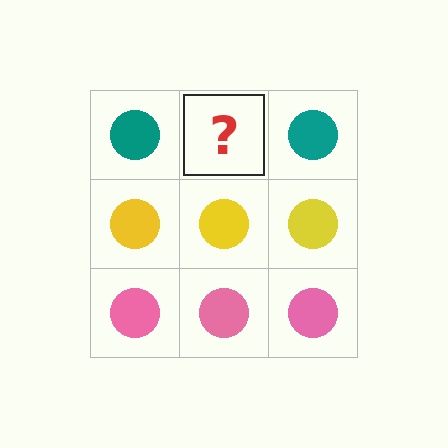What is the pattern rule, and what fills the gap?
The rule is that each row has a consistent color. The gap should be filled with a teal circle.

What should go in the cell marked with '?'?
The missing cell should contain a teal circle.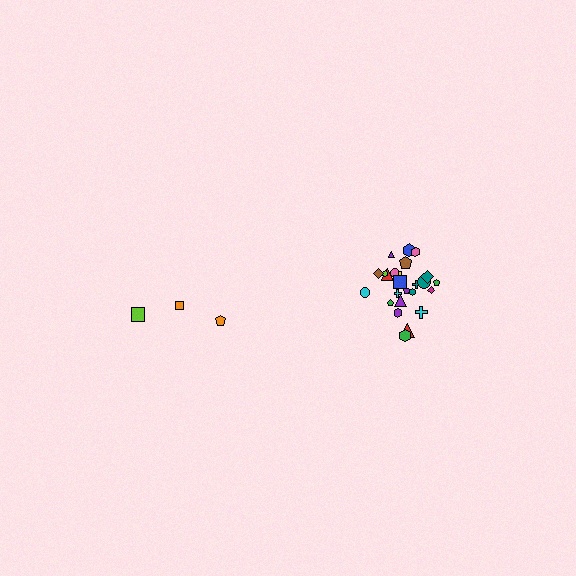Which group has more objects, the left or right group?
The right group.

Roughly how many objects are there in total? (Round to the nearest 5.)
Roughly 30 objects in total.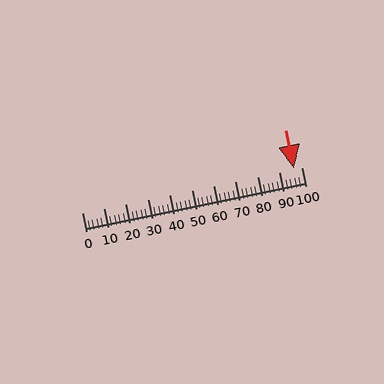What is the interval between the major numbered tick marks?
The major tick marks are spaced 10 units apart.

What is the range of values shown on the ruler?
The ruler shows values from 0 to 100.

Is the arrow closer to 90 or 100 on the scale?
The arrow is closer to 100.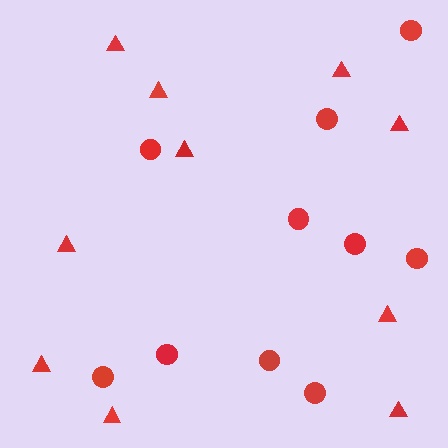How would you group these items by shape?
There are 2 groups: one group of triangles (10) and one group of circles (10).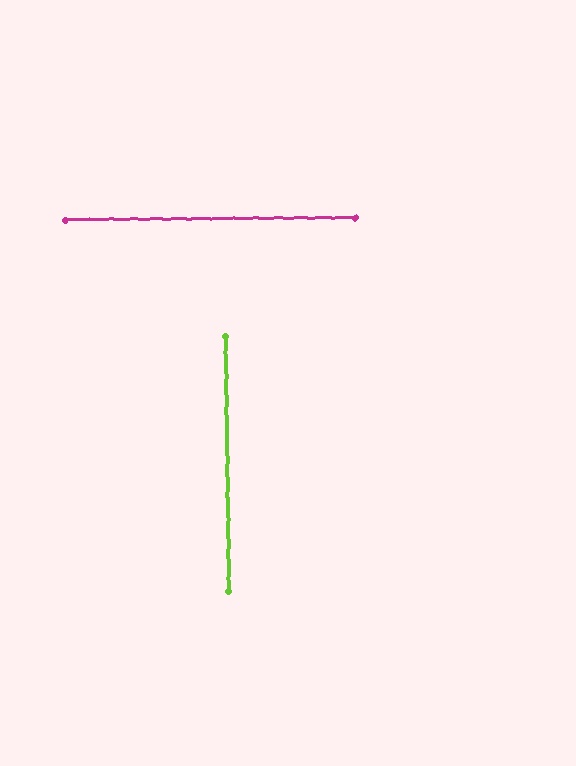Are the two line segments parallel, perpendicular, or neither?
Perpendicular — they meet at approximately 90°.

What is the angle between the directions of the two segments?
Approximately 90 degrees.